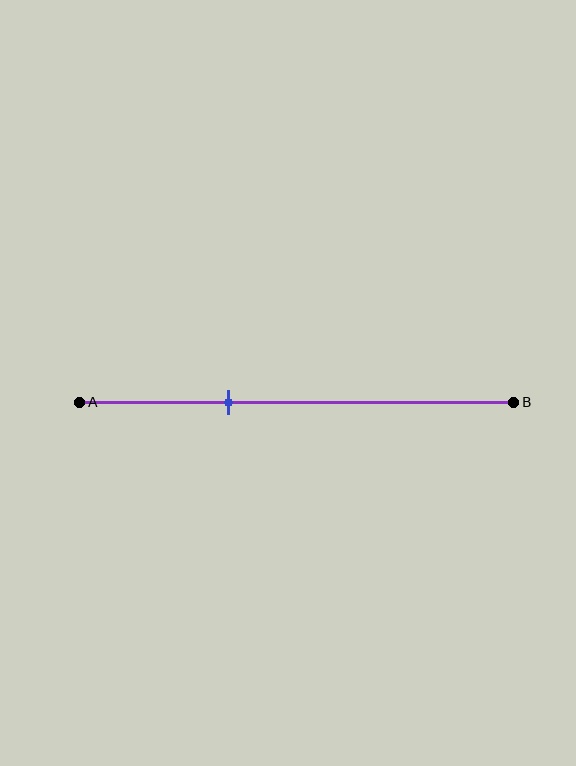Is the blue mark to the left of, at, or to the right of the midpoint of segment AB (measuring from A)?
The blue mark is to the left of the midpoint of segment AB.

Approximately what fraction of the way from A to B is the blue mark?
The blue mark is approximately 35% of the way from A to B.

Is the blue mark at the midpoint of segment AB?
No, the mark is at about 35% from A, not at the 50% midpoint.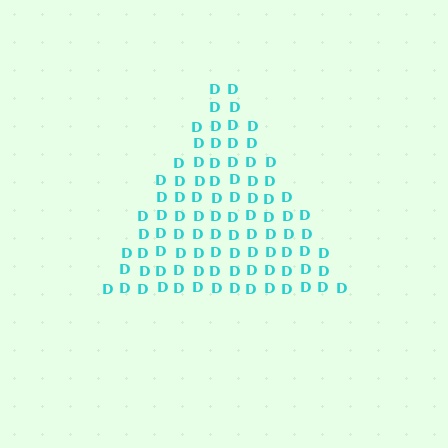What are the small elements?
The small elements are letter D's.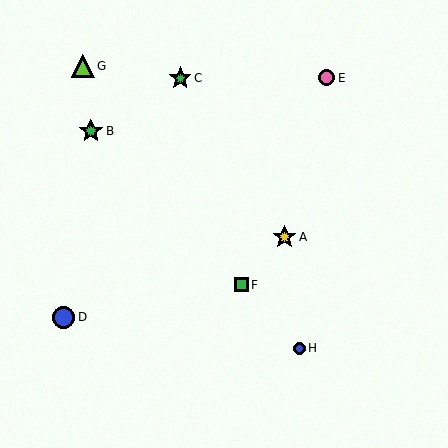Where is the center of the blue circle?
The center of the blue circle is at (299, 348).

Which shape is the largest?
The green star (labeled B) is the largest.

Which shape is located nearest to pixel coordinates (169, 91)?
The green star (labeled C) at (180, 78) is nearest to that location.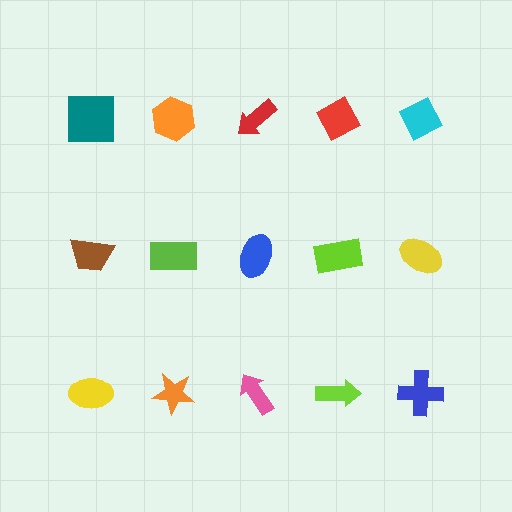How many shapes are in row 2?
5 shapes.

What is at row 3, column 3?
A pink arrow.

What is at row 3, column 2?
An orange star.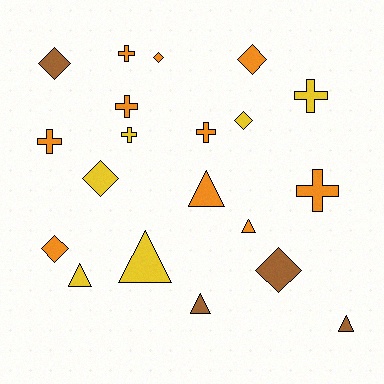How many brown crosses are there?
There are no brown crosses.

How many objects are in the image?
There are 20 objects.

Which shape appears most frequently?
Cross, with 7 objects.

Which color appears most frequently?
Orange, with 10 objects.